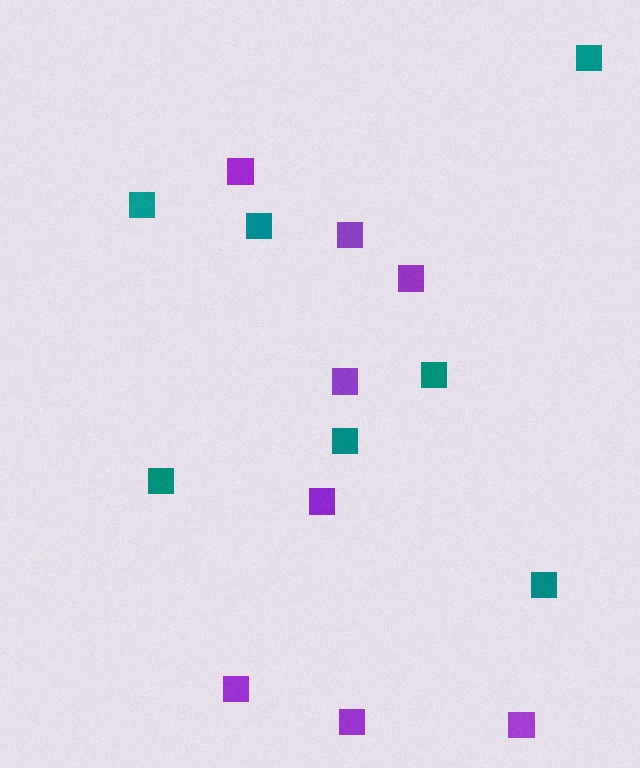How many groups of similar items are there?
There are 2 groups: one group of teal squares (7) and one group of purple squares (8).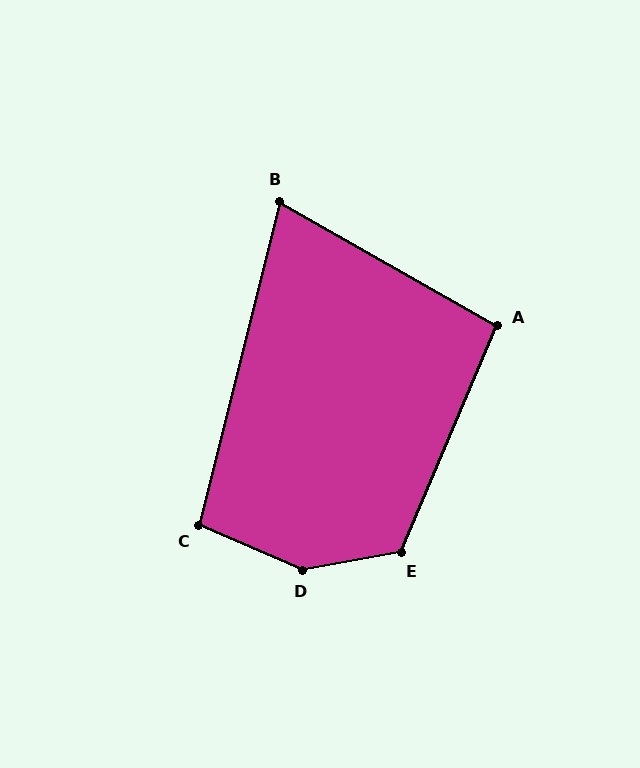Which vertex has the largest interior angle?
D, at approximately 147 degrees.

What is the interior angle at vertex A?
Approximately 97 degrees (obtuse).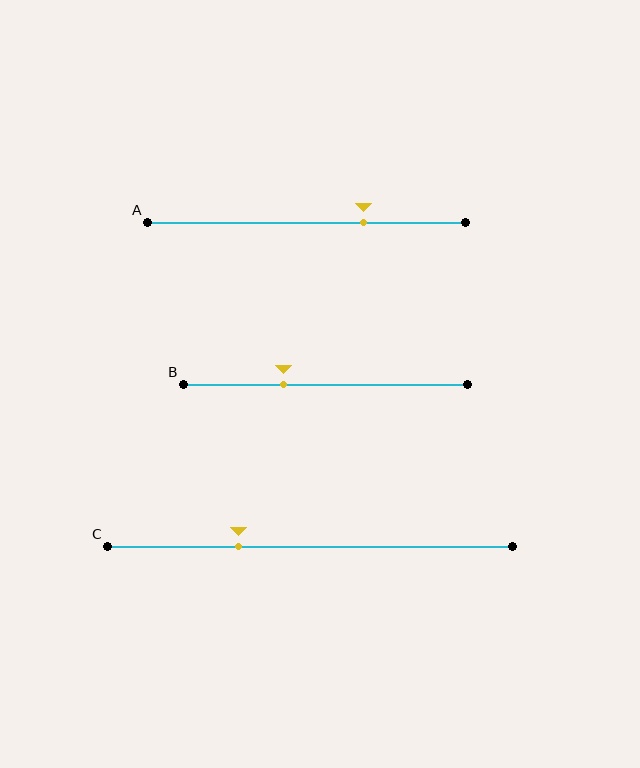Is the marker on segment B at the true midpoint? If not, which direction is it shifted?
No, the marker on segment B is shifted to the left by about 15% of the segment length.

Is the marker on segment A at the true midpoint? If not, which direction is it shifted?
No, the marker on segment A is shifted to the right by about 18% of the segment length.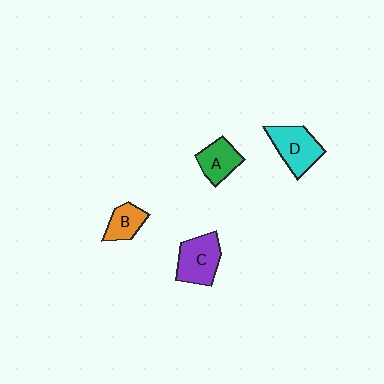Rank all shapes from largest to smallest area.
From largest to smallest: C (purple), D (cyan), A (green), B (orange).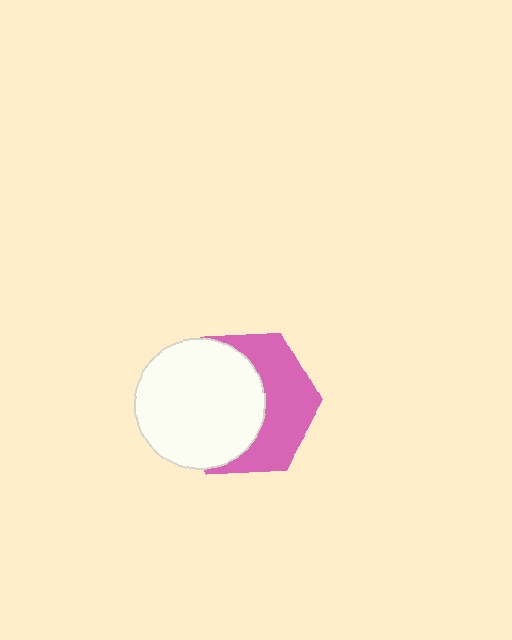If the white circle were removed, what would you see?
You would see the complete pink hexagon.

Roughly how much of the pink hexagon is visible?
A small part of it is visible (roughly 45%).